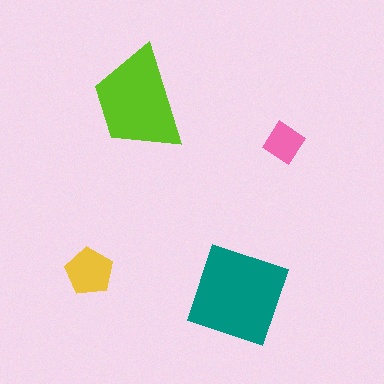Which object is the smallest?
The pink diamond.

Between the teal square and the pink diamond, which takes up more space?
The teal square.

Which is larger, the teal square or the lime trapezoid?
The teal square.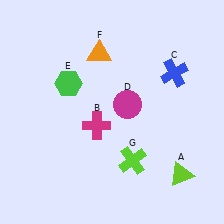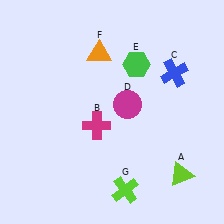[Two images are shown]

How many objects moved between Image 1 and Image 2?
2 objects moved between the two images.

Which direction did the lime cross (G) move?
The lime cross (G) moved down.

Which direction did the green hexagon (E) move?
The green hexagon (E) moved right.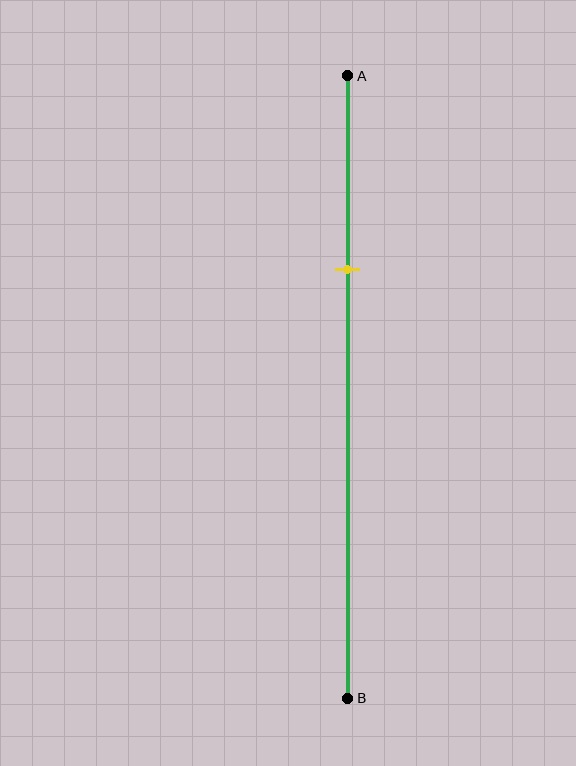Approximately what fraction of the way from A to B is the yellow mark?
The yellow mark is approximately 30% of the way from A to B.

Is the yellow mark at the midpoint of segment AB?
No, the mark is at about 30% from A, not at the 50% midpoint.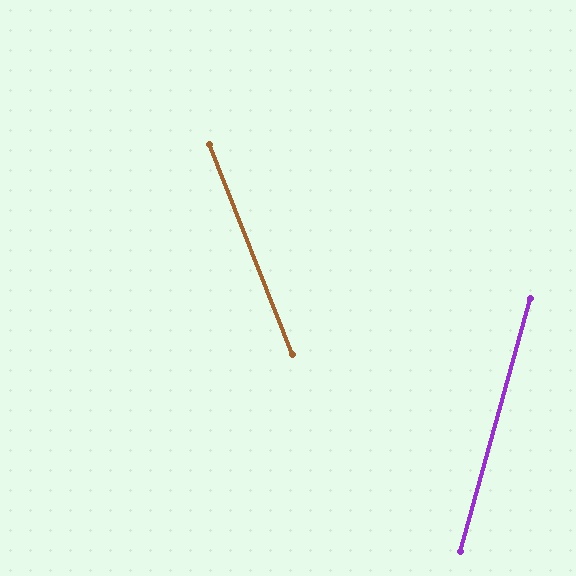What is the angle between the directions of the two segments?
Approximately 37 degrees.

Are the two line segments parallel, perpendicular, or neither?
Neither parallel nor perpendicular — they differ by about 37°.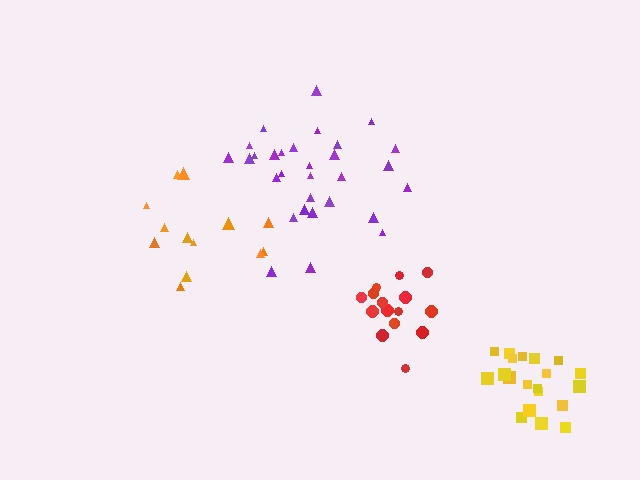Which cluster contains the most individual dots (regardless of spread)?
Purple (30).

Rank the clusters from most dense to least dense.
yellow, red, purple, orange.